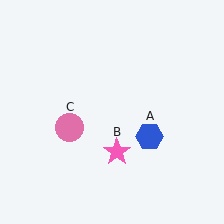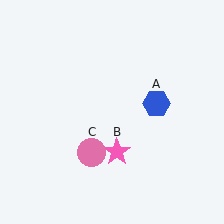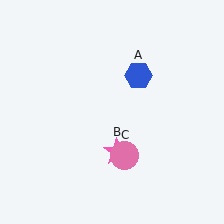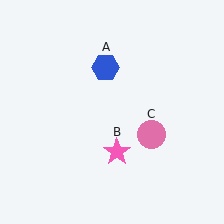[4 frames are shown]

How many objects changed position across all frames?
2 objects changed position: blue hexagon (object A), pink circle (object C).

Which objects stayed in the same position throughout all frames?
Pink star (object B) remained stationary.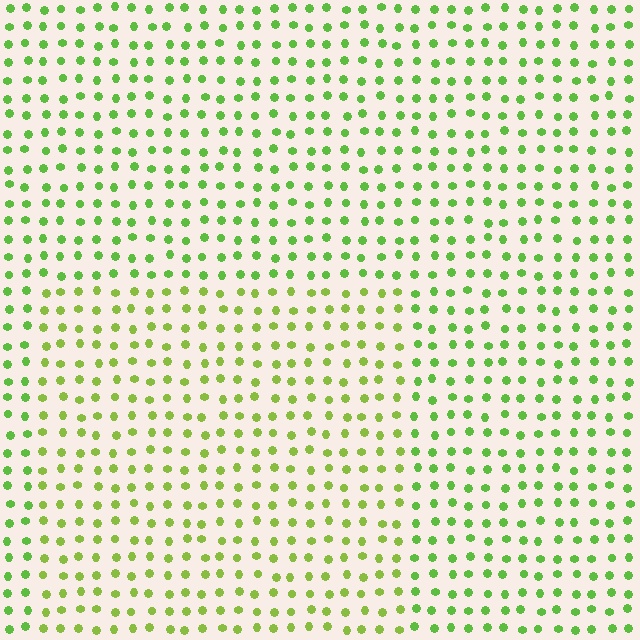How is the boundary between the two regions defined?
The boundary is defined purely by a slight shift in hue (about 22 degrees). Spacing, size, and orientation are identical on both sides.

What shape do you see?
I see a rectangle.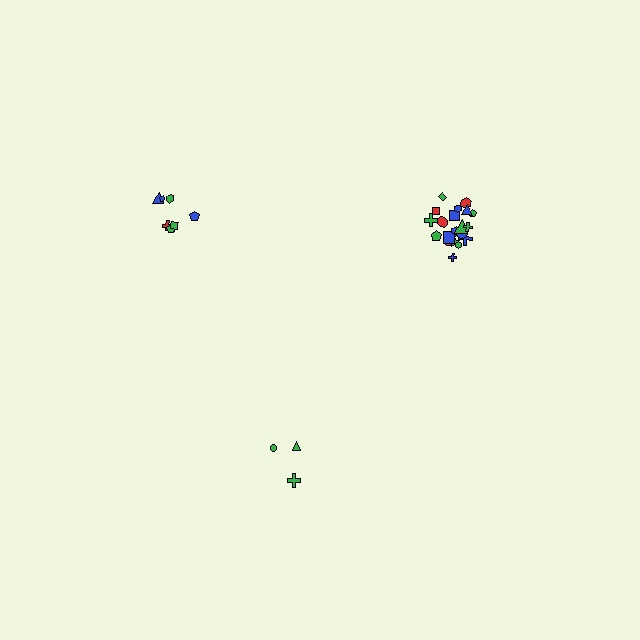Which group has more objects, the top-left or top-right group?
The top-right group.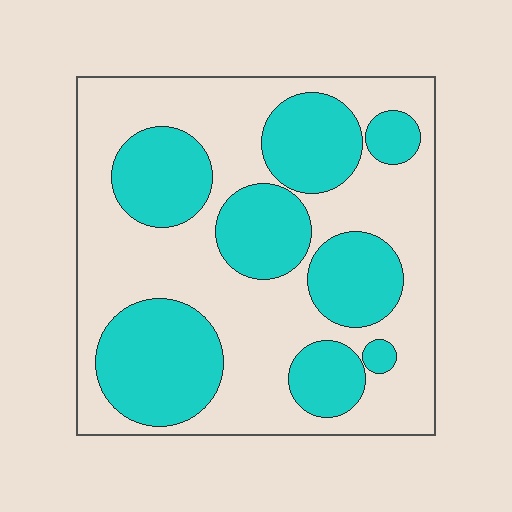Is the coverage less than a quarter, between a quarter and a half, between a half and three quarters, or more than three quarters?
Between a quarter and a half.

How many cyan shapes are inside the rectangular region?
8.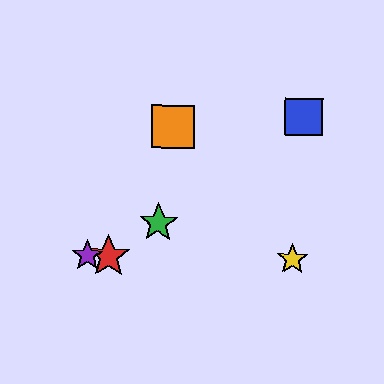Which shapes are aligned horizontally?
The red star, the yellow star, the purple star are aligned horizontally.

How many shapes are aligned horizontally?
3 shapes (the red star, the yellow star, the purple star) are aligned horizontally.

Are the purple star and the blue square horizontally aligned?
No, the purple star is at y≈256 and the blue square is at y≈117.